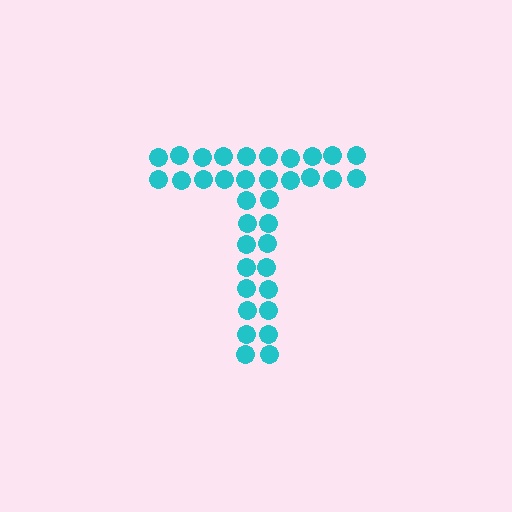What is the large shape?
The large shape is the letter T.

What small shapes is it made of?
It is made of small circles.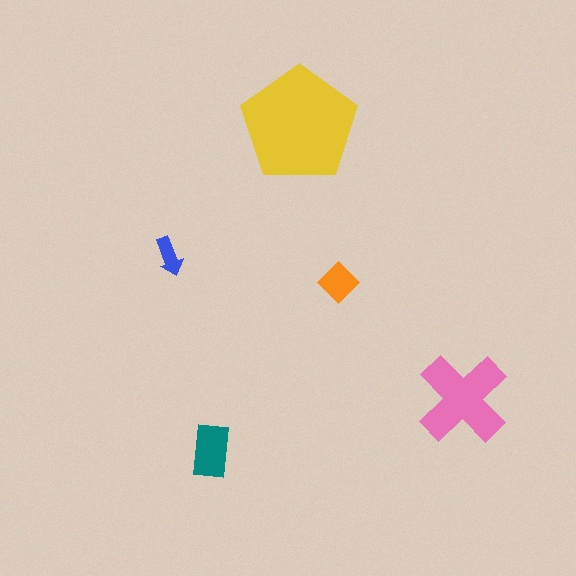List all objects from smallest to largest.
The blue arrow, the orange diamond, the teal rectangle, the pink cross, the yellow pentagon.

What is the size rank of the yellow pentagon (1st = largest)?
1st.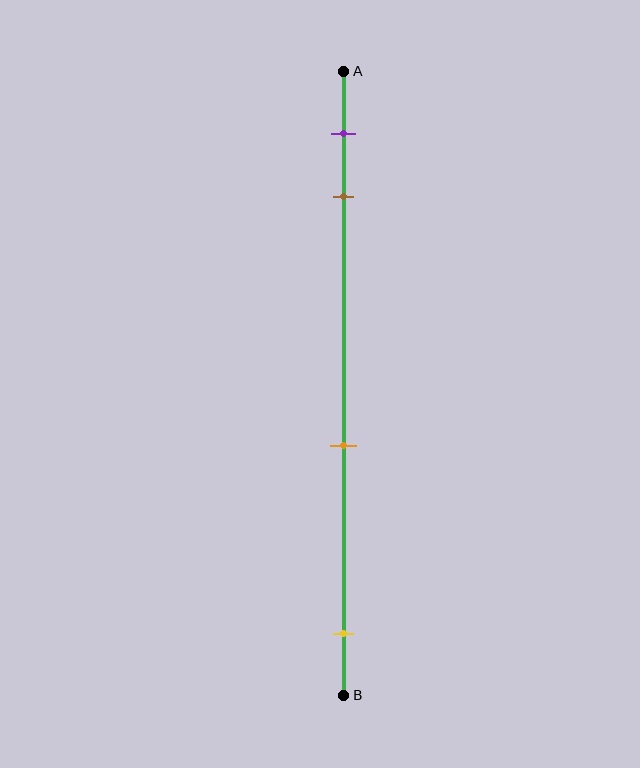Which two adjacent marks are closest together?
The purple and brown marks are the closest adjacent pair.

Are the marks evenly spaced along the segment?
No, the marks are not evenly spaced.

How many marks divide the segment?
There are 4 marks dividing the segment.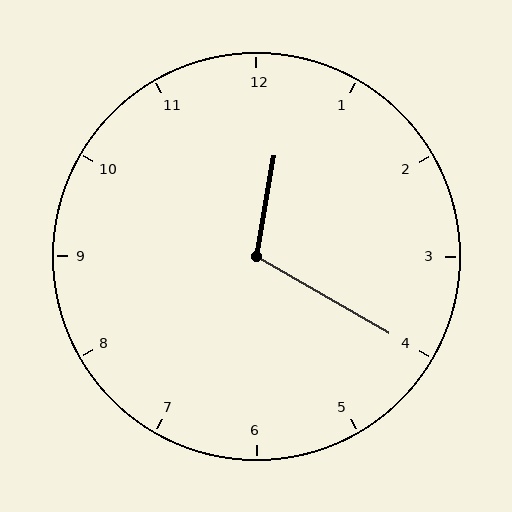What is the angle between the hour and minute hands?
Approximately 110 degrees.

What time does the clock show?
12:20.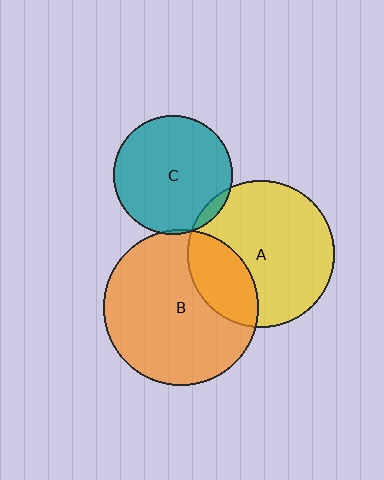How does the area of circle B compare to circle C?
Approximately 1.7 times.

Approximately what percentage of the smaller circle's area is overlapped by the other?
Approximately 5%.